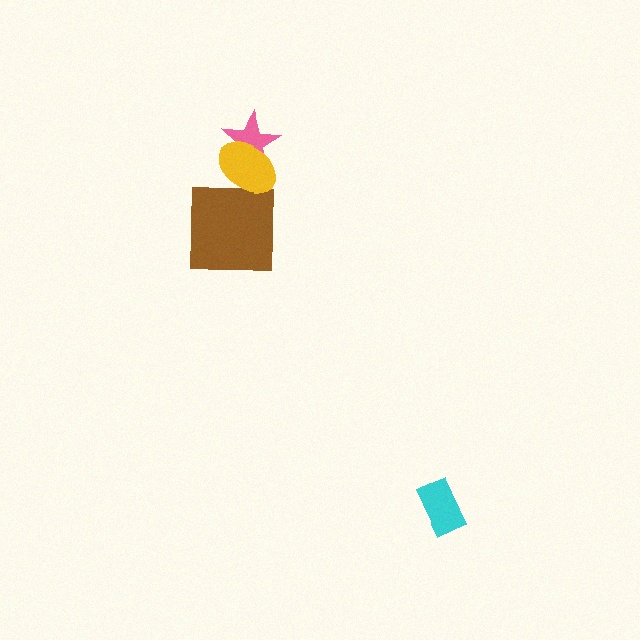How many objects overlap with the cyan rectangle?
0 objects overlap with the cyan rectangle.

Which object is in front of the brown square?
The yellow ellipse is in front of the brown square.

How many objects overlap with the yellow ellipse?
2 objects overlap with the yellow ellipse.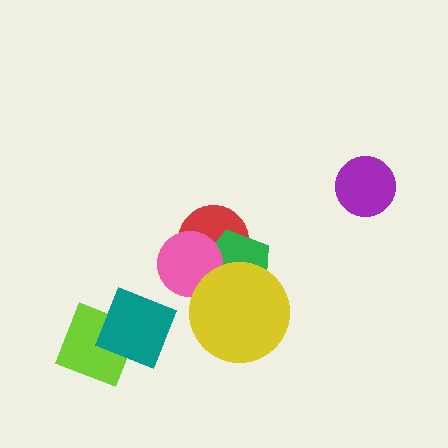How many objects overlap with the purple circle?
0 objects overlap with the purple circle.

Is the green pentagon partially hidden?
Yes, it is partially covered by another shape.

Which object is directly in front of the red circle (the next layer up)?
The green pentagon is directly in front of the red circle.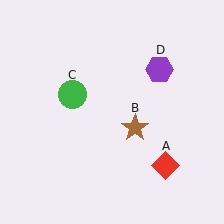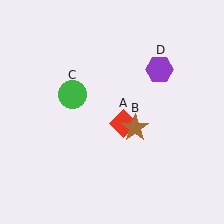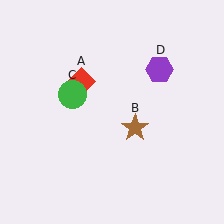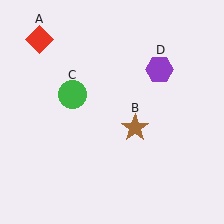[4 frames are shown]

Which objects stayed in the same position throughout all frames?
Brown star (object B) and green circle (object C) and purple hexagon (object D) remained stationary.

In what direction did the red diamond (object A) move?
The red diamond (object A) moved up and to the left.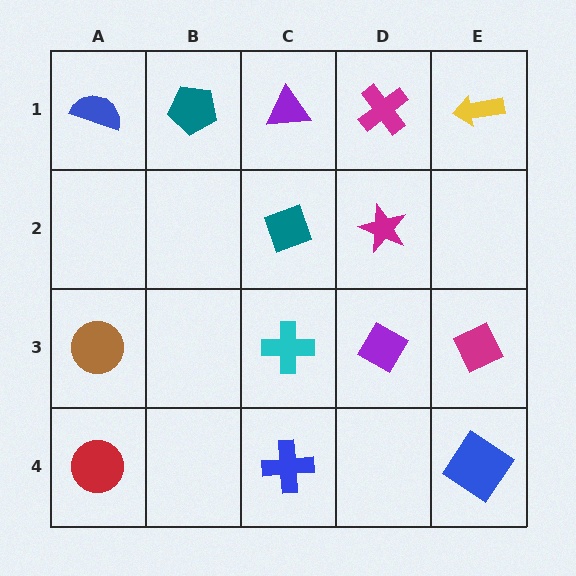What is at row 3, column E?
A magenta diamond.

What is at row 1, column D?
A magenta cross.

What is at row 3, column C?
A cyan cross.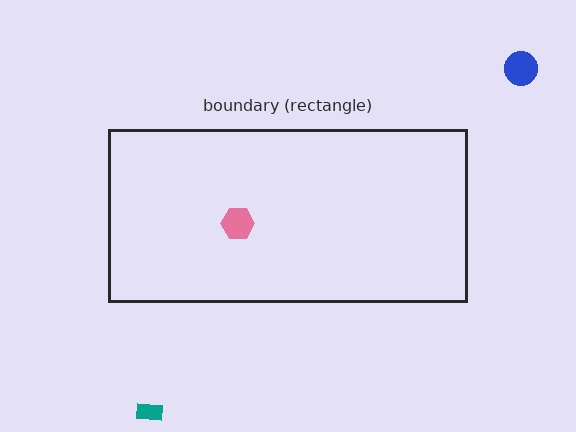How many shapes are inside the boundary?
1 inside, 2 outside.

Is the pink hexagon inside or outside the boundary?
Inside.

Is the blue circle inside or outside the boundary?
Outside.